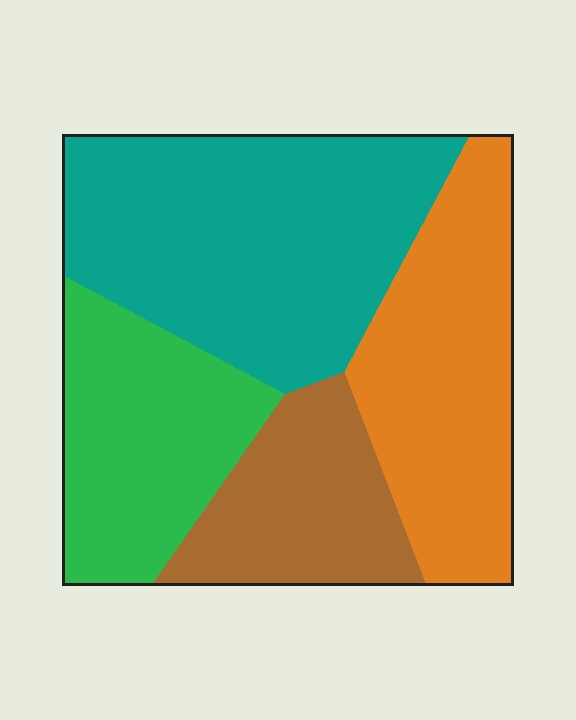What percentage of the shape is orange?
Orange takes up about one quarter (1/4) of the shape.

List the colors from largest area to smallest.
From largest to smallest: teal, orange, green, brown.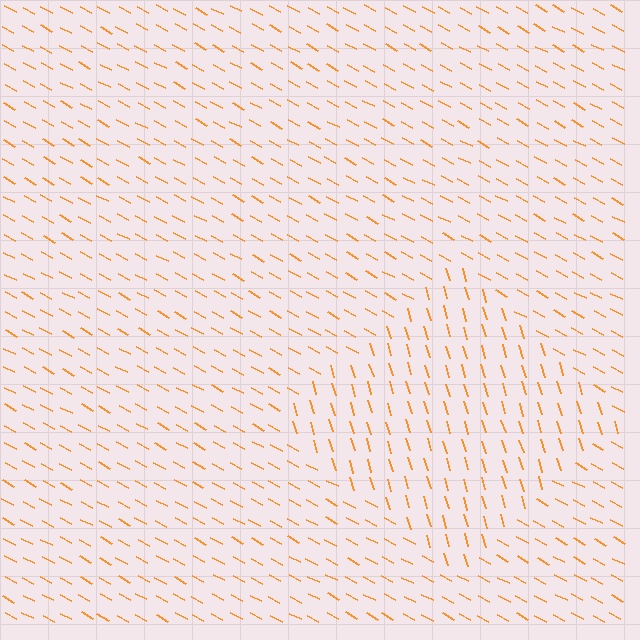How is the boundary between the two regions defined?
The boundary is defined purely by a change in line orientation (approximately 45 degrees difference). All lines are the same color and thickness.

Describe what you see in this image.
The image is filled with small orange line segments. A diamond region in the image has lines oriented differently from the surrounding lines, creating a visible texture boundary.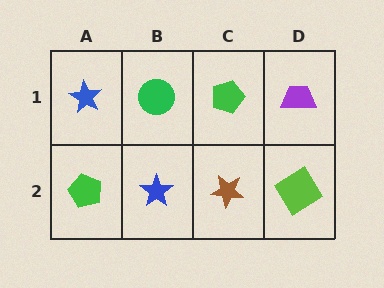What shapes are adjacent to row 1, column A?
A green pentagon (row 2, column A), a green circle (row 1, column B).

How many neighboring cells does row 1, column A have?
2.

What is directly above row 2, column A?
A blue star.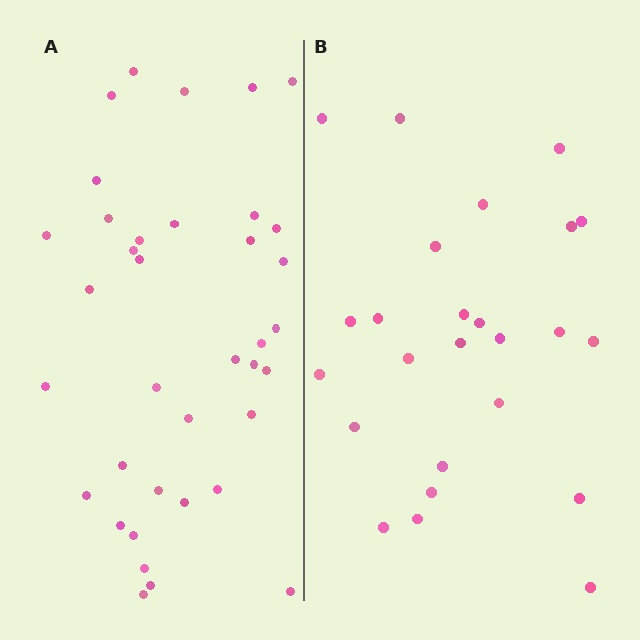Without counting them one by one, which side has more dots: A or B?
Region A (the left region) has more dots.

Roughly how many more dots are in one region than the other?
Region A has roughly 12 or so more dots than region B.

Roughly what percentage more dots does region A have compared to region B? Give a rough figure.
About 50% more.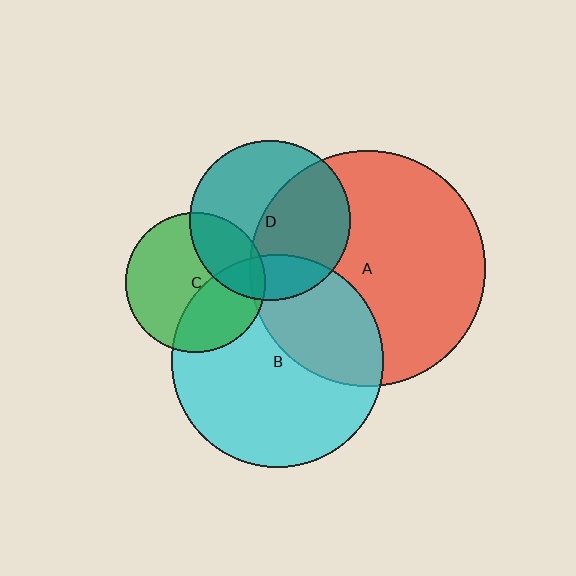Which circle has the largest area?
Circle A (red).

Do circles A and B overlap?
Yes.